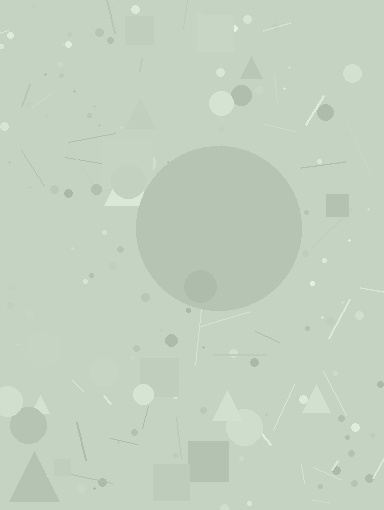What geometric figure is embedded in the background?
A circle is embedded in the background.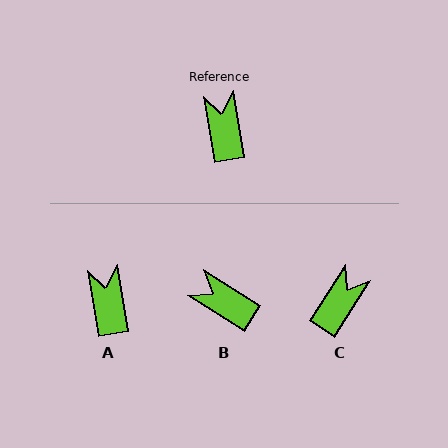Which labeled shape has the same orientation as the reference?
A.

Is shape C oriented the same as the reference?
No, it is off by about 43 degrees.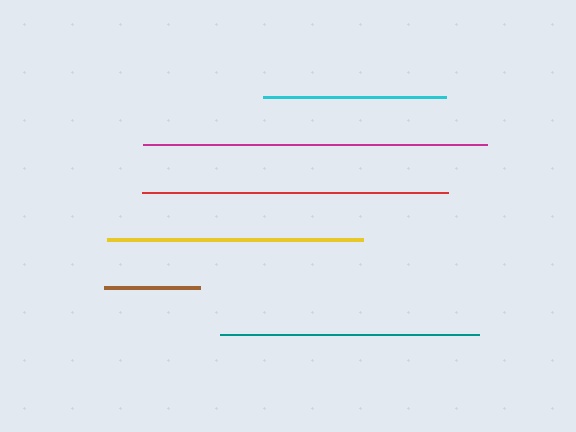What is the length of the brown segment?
The brown segment is approximately 96 pixels long.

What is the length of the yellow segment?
The yellow segment is approximately 256 pixels long.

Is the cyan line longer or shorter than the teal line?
The teal line is longer than the cyan line.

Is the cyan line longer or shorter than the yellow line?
The yellow line is longer than the cyan line.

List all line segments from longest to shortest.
From longest to shortest: magenta, red, teal, yellow, cyan, brown.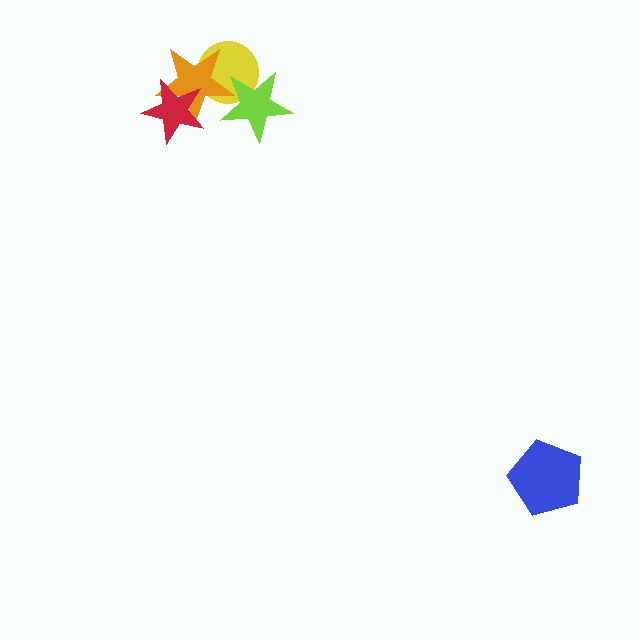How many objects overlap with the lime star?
2 objects overlap with the lime star.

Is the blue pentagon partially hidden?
No, no other shape covers it.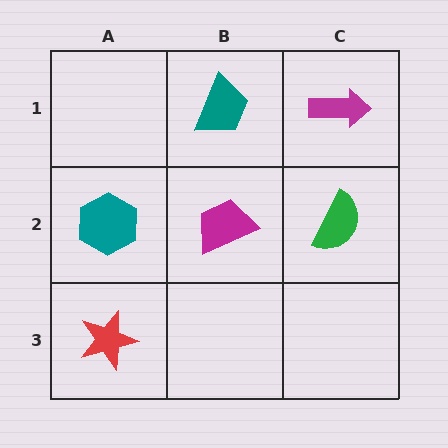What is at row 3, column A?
A red star.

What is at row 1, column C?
A magenta arrow.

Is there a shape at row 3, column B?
No, that cell is empty.